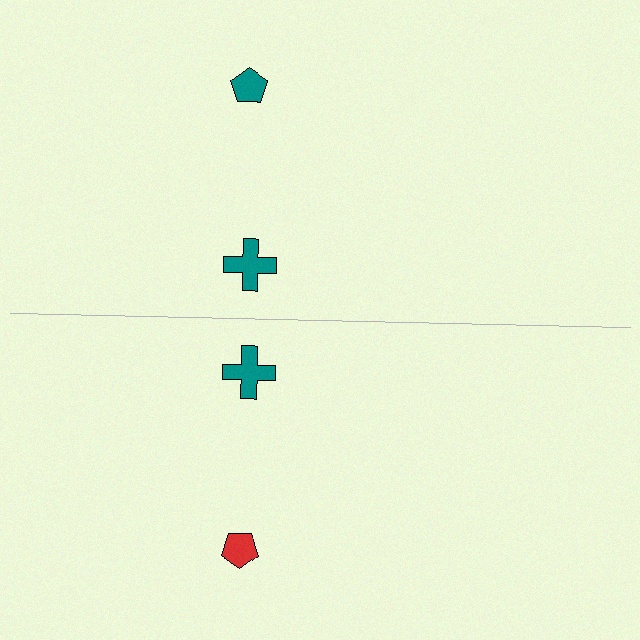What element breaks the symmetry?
The red pentagon on the bottom side breaks the symmetry — its mirror counterpart is teal.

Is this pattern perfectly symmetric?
No, the pattern is not perfectly symmetric. The red pentagon on the bottom side breaks the symmetry — its mirror counterpart is teal.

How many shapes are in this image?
There are 4 shapes in this image.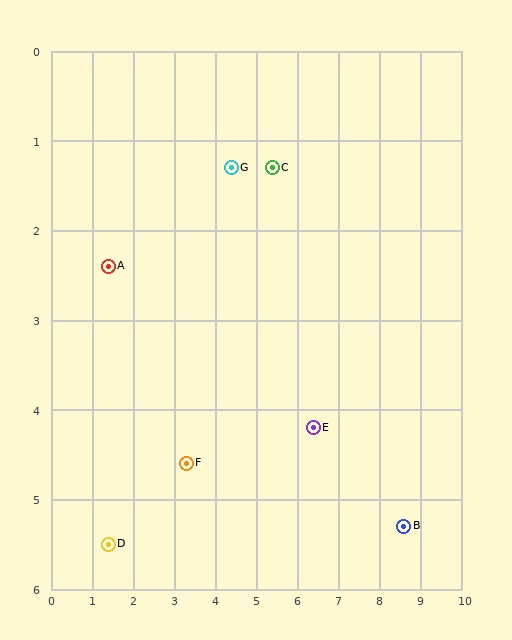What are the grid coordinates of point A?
Point A is at approximately (1.4, 2.4).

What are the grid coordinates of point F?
Point F is at approximately (3.3, 4.6).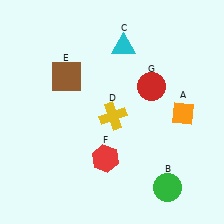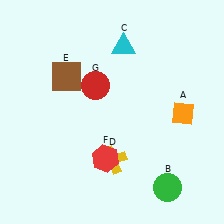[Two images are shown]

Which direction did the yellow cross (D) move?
The yellow cross (D) moved down.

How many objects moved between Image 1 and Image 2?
2 objects moved between the two images.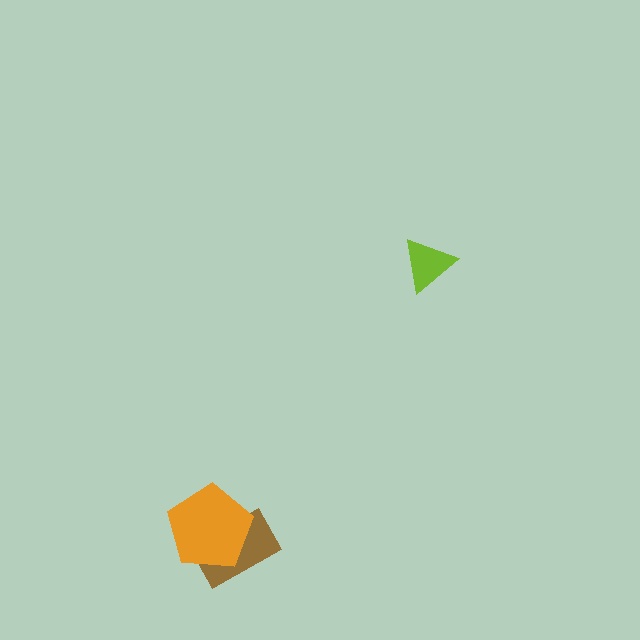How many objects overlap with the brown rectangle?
1 object overlaps with the brown rectangle.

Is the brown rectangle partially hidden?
Yes, it is partially covered by another shape.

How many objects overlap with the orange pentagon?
1 object overlaps with the orange pentagon.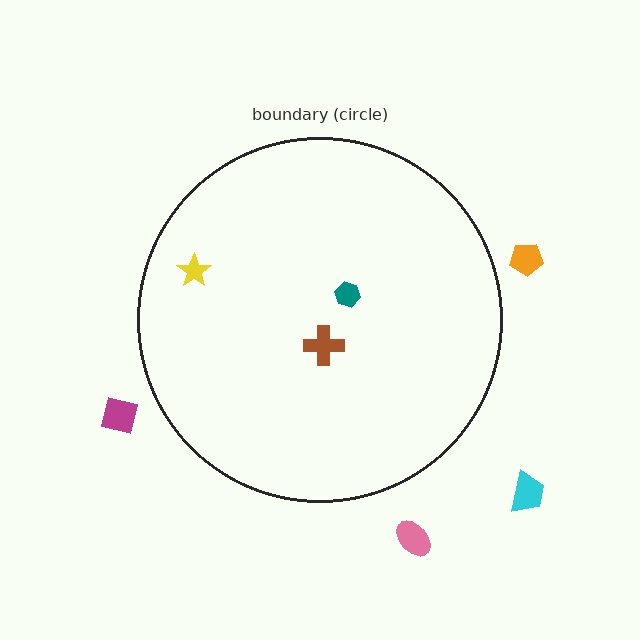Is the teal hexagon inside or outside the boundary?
Inside.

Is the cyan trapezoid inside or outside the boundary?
Outside.